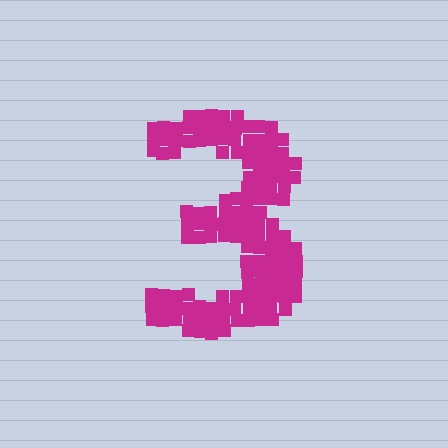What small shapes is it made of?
It is made of small squares.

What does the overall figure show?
The overall figure shows the digit 3.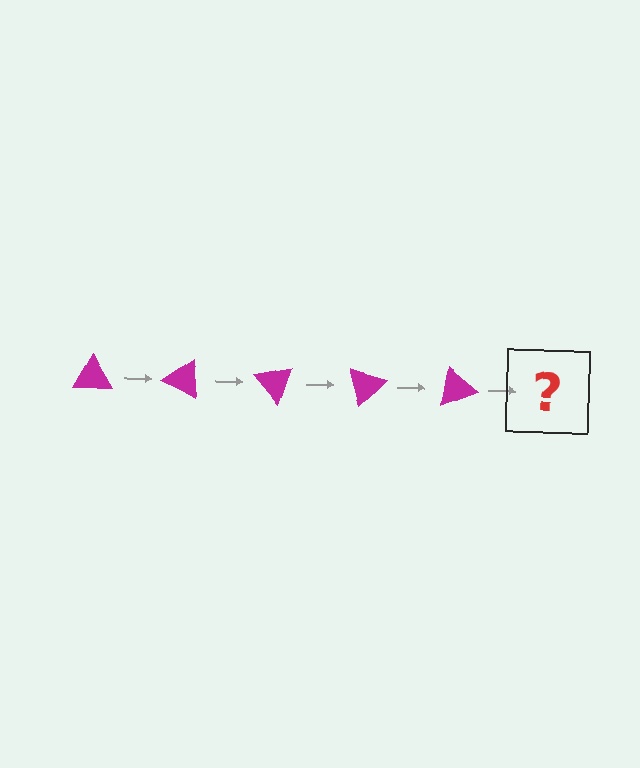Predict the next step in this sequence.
The next step is a magenta triangle rotated 125 degrees.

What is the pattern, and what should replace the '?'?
The pattern is that the triangle rotates 25 degrees each step. The '?' should be a magenta triangle rotated 125 degrees.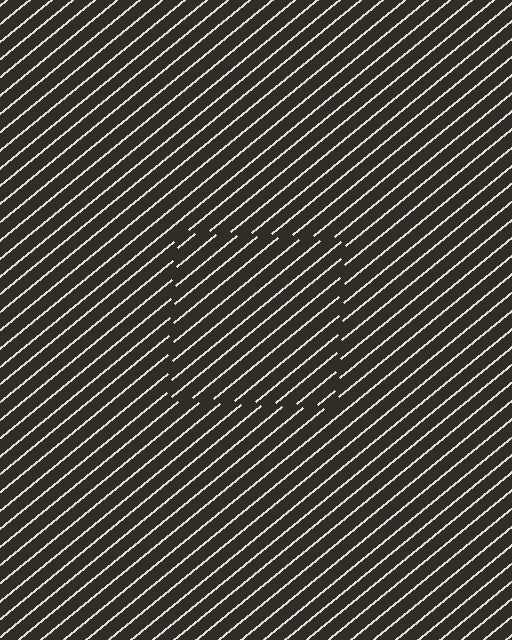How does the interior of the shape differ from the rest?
The interior of the shape contains the same grating, shifted by half a period — the contour is defined by the phase discontinuity where line-ends from the inner and outer gratings abut.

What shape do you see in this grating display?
An illusory square. The interior of the shape contains the same grating, shifted by half a period — the contour is defined by the phase discontinuity where line-ends from the inner and outer gratings abut.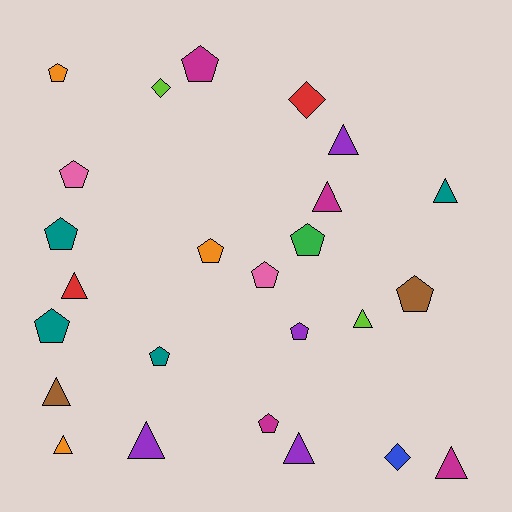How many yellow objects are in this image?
There are no yellow objects.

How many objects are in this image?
There are 25 objects.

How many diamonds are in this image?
There are 3 diamonds.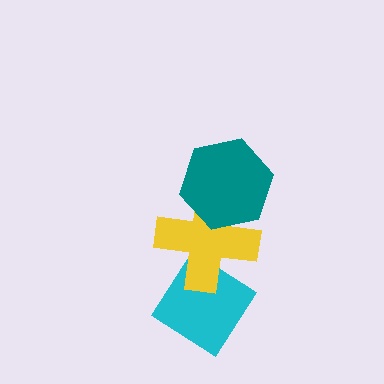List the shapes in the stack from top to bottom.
From top to bottom: the teal hexagon, the yellow cross, the cyan diamond.